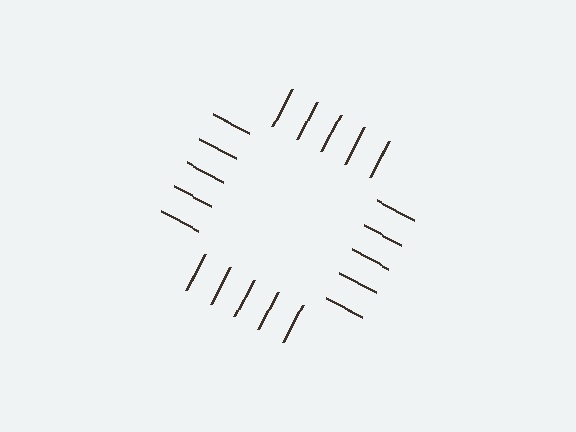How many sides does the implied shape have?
4 sides — the line-ends trace a square.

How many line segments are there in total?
20 — 5 along each of the 4 edges.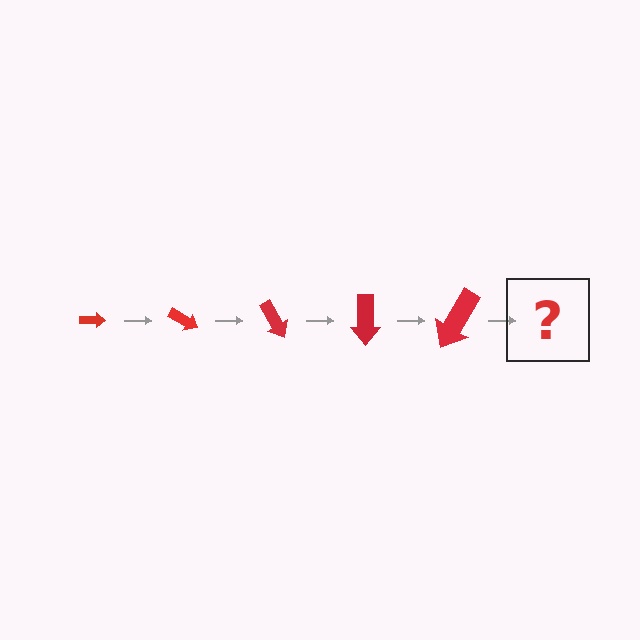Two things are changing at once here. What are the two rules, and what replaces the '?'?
The two rules are that the arrow grows larger each step and it rotates 30 degrees each step. The '?' should be an arrow, larger than the previous one and rotated 150 degrees from the start.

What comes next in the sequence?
The next element should be an arrow, larger than the previous one and rotated 150 degrees from the start.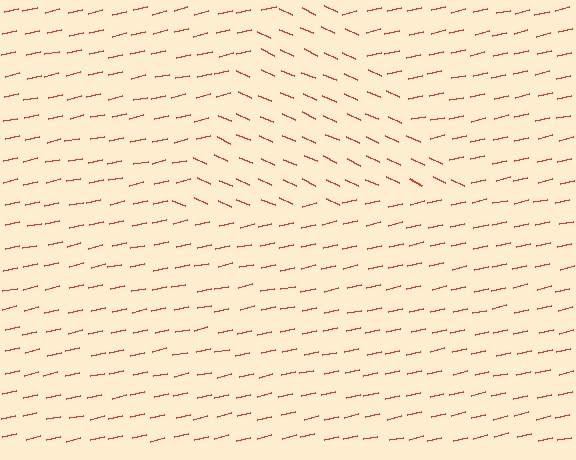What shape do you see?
I see a triangle.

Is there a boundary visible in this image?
Yes, there is a texture boundary formed by a change in line orientation.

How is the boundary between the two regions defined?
The boundary is defined purely by a change in line orientation (approximately 36 degrees difference). All lines are the same color and thickness.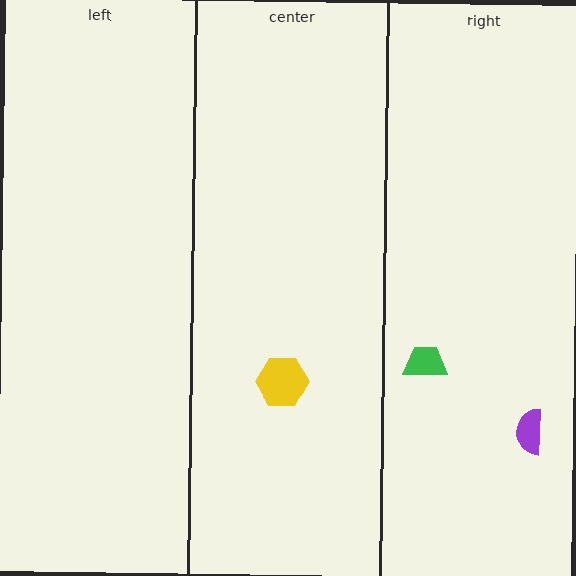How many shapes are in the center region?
1.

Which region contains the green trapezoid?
The right region.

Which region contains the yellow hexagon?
The center region.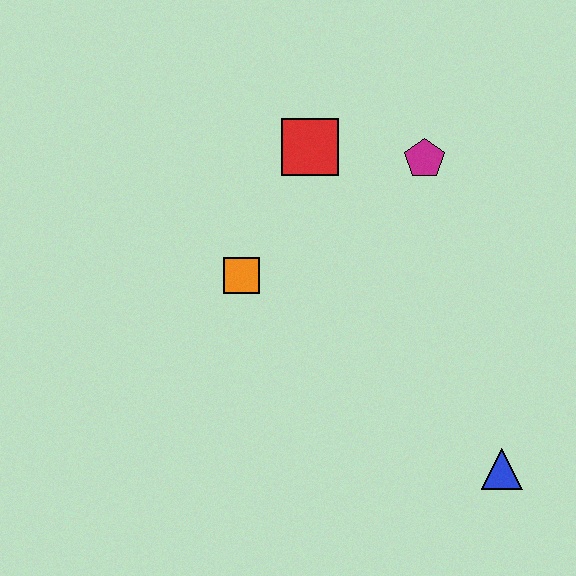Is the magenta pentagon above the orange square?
Yes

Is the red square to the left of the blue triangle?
Yes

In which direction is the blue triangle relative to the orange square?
The blue triangle is to the right of the orange square.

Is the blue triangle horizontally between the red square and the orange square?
No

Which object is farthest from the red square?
The blue triangle is farthest from the red square.